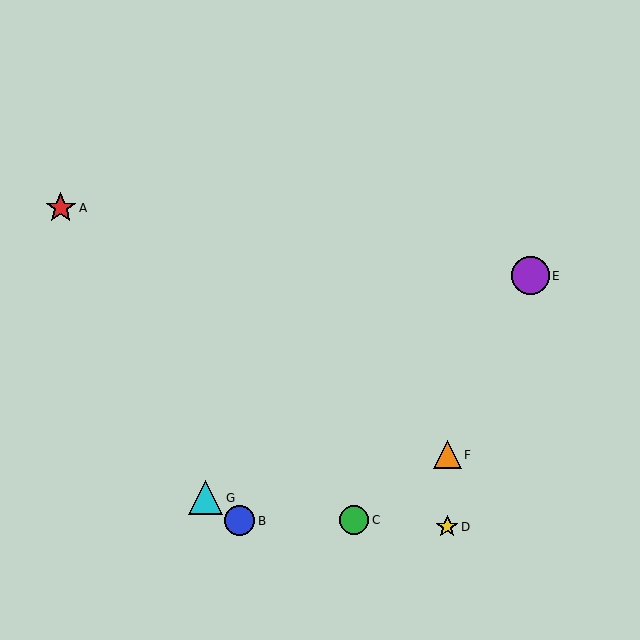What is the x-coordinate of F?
Object F is at x≈447.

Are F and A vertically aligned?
No, F is at x≈447 and A is at x≈61.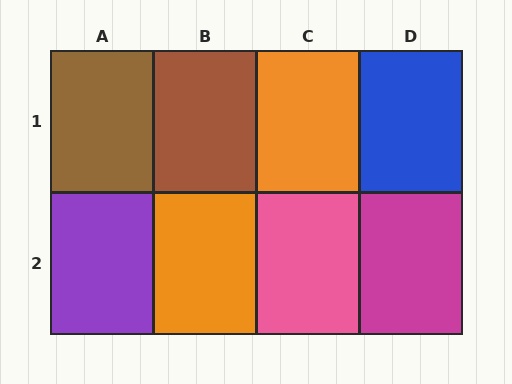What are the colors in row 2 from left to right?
Purple, orange, pink, magenta.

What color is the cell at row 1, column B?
Brown.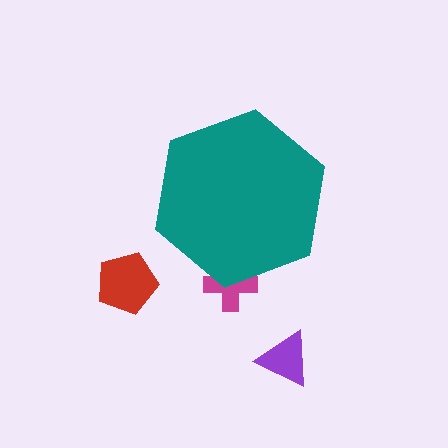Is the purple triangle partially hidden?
No, the purple triangle is fully visible.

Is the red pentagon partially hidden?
No, the red pentagon is fully visible.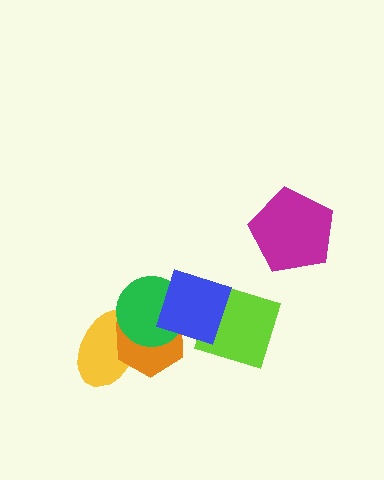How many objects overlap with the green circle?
3 objects overlap with the green circle.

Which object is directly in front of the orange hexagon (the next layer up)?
The green circle is directly in front of the orange hexagon.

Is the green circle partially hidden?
Yes, it is partially covered by another shape.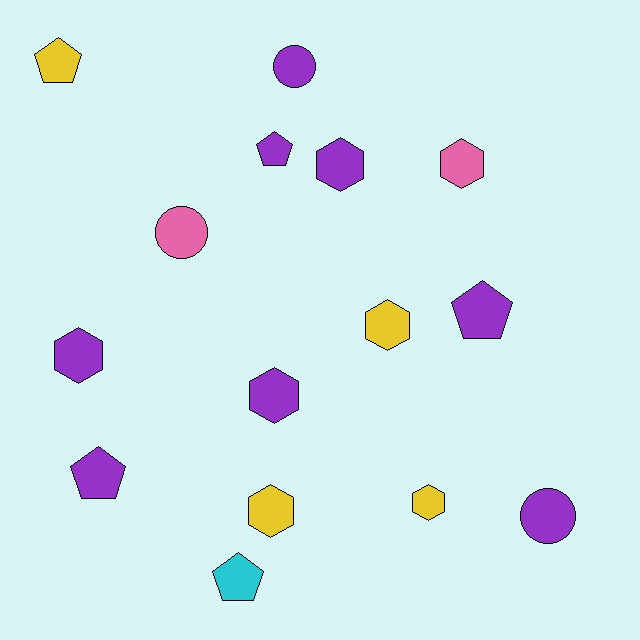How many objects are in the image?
There are 15 objects.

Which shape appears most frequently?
Hexagon, with 7 objects.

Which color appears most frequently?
Purple, with 8 objects.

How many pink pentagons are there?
There are no pink pentagons.